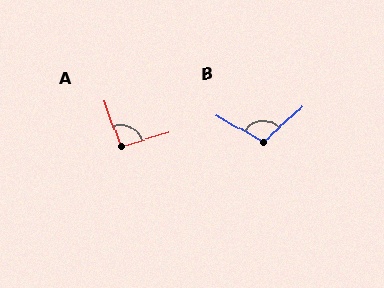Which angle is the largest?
B, at approximately 108 degrees.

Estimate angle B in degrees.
Approximately 108 degrees.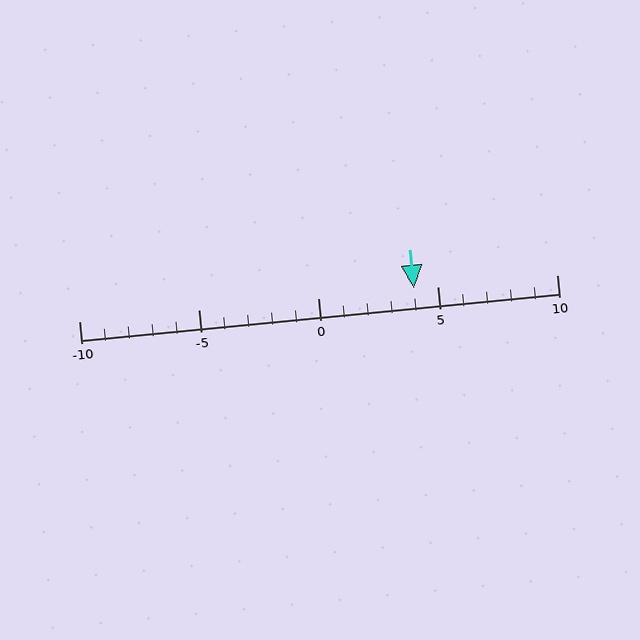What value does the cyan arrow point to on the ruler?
The cyan arrow points to approximately 4.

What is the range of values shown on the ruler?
The ruler shows values from -10 to 10.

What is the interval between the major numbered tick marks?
The major tick marks are spaced 5 units apart.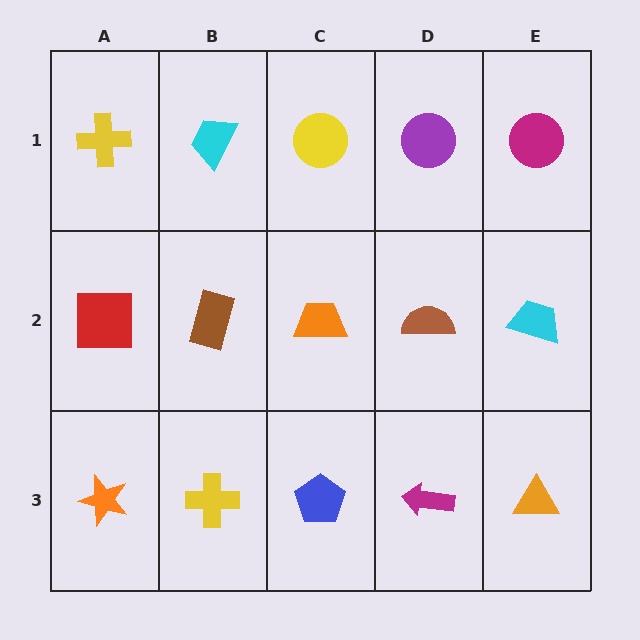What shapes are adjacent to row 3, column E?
A cyan trapezoid (row 2, column E), a magenta arrow (row 3, column D).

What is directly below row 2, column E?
An orange triangle.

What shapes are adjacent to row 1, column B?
A brown rectangle (row 2, column B), a yellow cross (row 1, column A), a yellow circle (row 1, column C).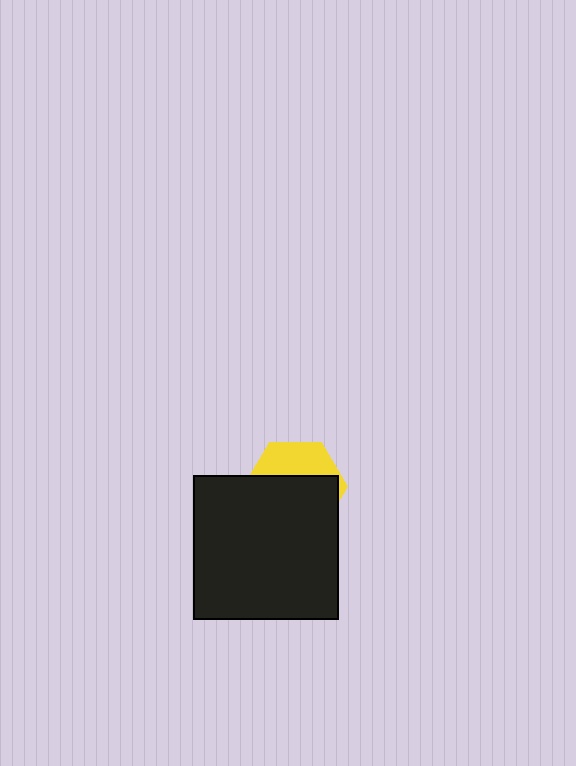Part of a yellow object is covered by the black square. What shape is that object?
It is a hexagon.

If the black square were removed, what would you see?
You would see the complete yellow hexagon.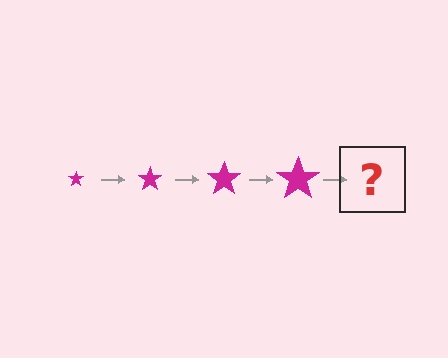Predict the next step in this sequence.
The next step is a magenta star, larger than the previous one.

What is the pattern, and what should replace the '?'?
The pattern is that the star gets progressively larger each step. The '?' should be a magenta star, larger than the previous one.